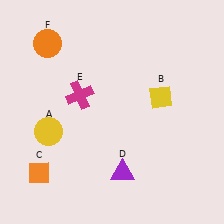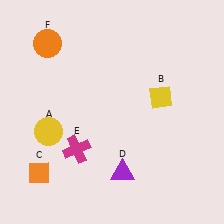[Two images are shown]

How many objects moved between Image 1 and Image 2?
1 object moved between the two images.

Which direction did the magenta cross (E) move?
The magenta cross (E) moved down.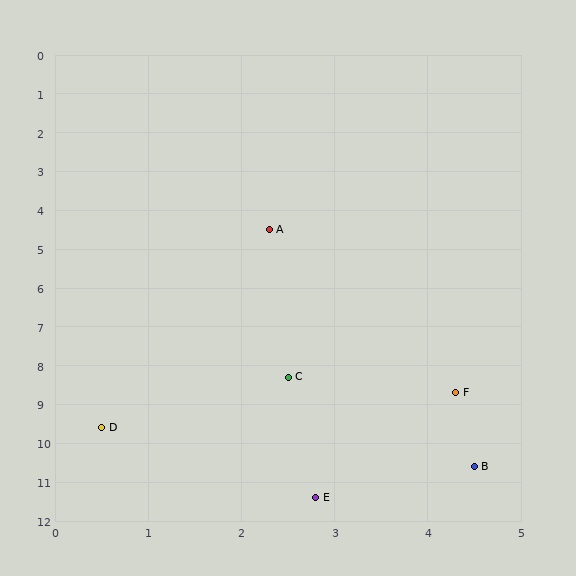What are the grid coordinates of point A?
Point A is at approximately (2.3, 4.5).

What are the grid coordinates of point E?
Point E is at approximately (2.8, 11.4).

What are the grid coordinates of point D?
Point D is at approximately (0.5, 9.6).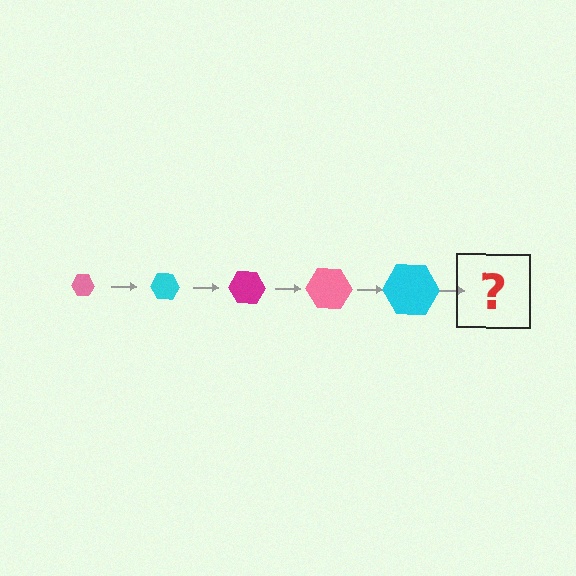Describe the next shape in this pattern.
It should be a magenta hexagon, larger than the previous one.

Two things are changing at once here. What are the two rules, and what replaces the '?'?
The two rules are that the hexagon grows larger each step and the color cycles through pink, cyan, and magenta. The '?' should be a magenta hexagon, larger than the previous one.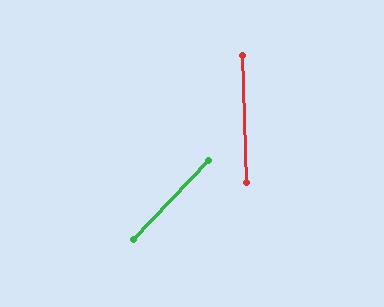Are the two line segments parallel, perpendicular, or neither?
Neither parallel nor perpendicular — they differ by about 46°.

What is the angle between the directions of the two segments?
Approximately 46 degrees.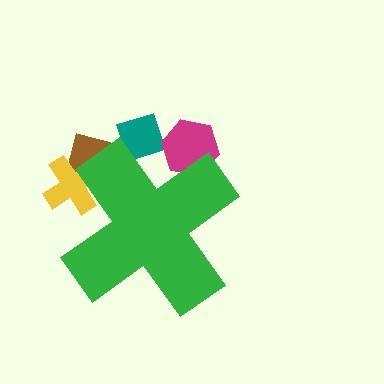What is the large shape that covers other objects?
A green cross.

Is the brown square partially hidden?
Yes, the brown square is partially hidden behind the green cross.